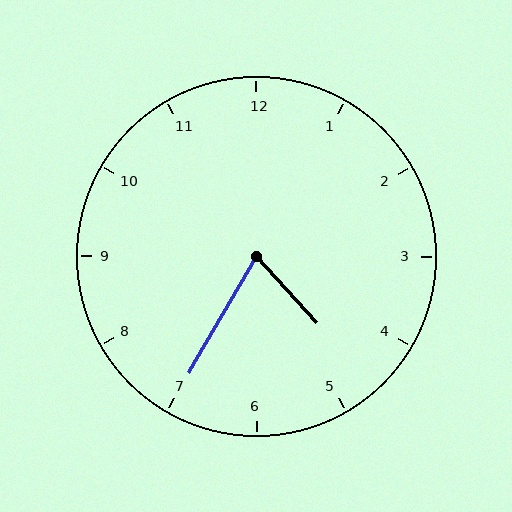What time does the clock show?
4:35.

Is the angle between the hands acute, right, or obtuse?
It is acute.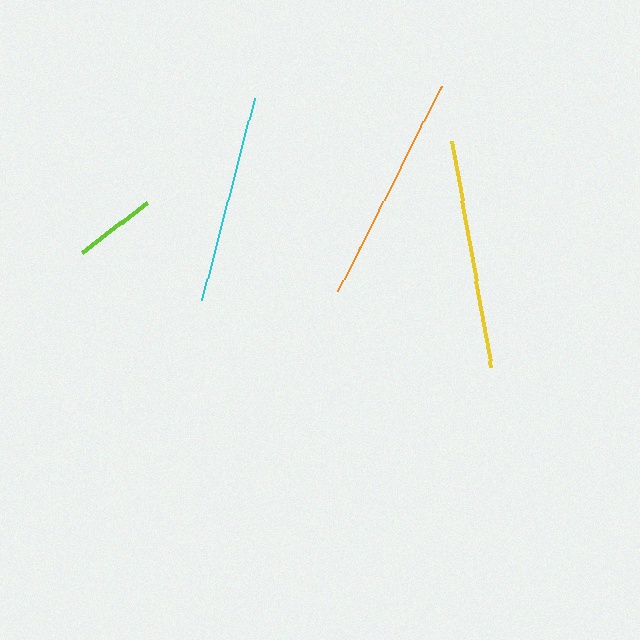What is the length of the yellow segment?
The yellow segment is approximately 230 pixels long.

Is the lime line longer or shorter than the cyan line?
The cyan line is longer than the lime line.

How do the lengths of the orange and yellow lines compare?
The orange and yellow lines are approximately the same length.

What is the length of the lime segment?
The lime segment is approximately 83 pixels long.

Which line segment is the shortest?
The lime line is the shortest at approximately 83 pixels.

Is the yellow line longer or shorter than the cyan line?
The yellow line is longer than the cyan line.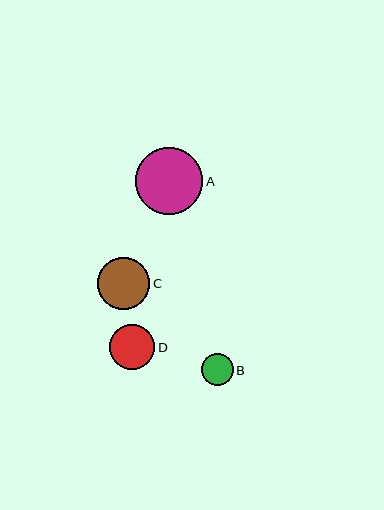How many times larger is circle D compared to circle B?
Circle D is approximately 1.4 times the size of circle B.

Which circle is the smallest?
Circle B is the smallest with a size of approximately 31 pixels.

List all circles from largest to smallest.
From largest to smallest: A, C, D, B.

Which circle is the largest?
Circle A is the largest with a size of approximately 67 pixels.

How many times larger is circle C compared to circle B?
Circle C is approximately 1.7 times the size of circle B.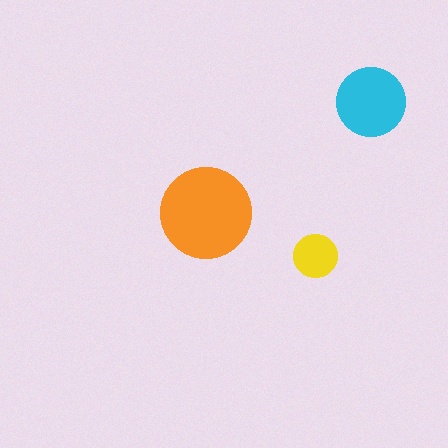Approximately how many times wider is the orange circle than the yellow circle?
About 2 times wider.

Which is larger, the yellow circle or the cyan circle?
The cyan one.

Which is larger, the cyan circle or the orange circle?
The orange one.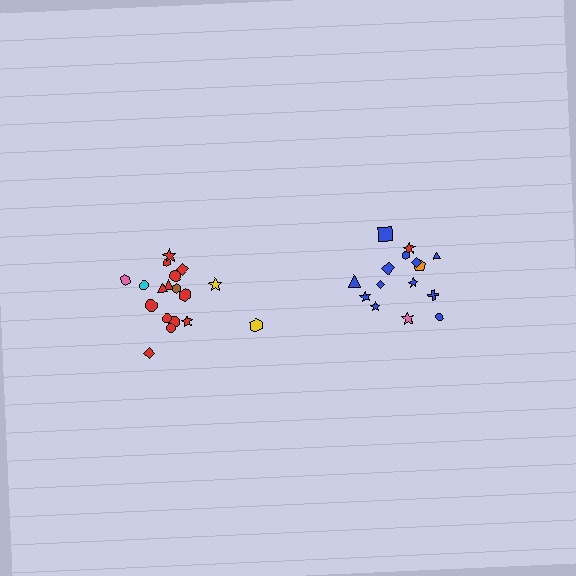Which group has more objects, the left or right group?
The left group.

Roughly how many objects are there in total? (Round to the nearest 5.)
Roughly 35 objects in total.